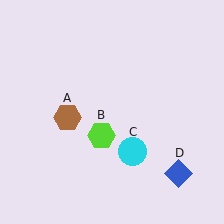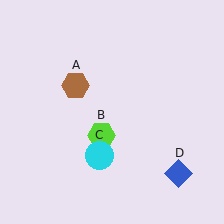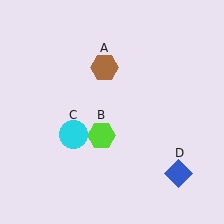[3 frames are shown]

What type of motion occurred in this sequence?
The brown hexagon (object A), cyan circle (object C) rotated clockwise around the center of the scene.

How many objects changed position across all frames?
2 objects changed position: brown hexagon (object A), cyan circle (object C).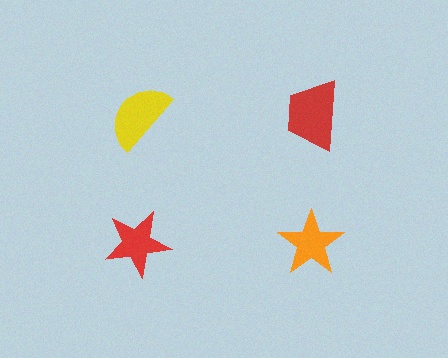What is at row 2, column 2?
An orange star.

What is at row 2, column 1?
A red star.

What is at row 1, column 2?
A red trapezoid.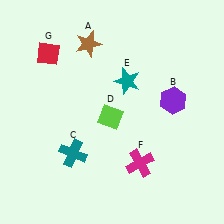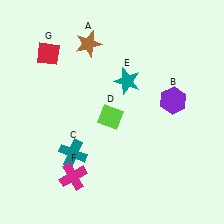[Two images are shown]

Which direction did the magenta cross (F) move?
The magenta cross (F) moved left.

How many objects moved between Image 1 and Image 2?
1 object moved between the two images.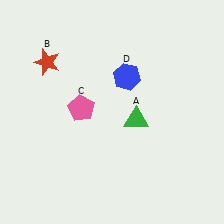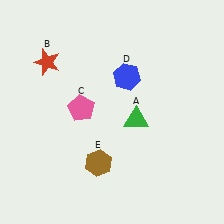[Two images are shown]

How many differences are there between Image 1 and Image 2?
There is 1 difference between the two images.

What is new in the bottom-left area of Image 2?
A brown hexagon (E) was added in the bottom-left area of Image 2.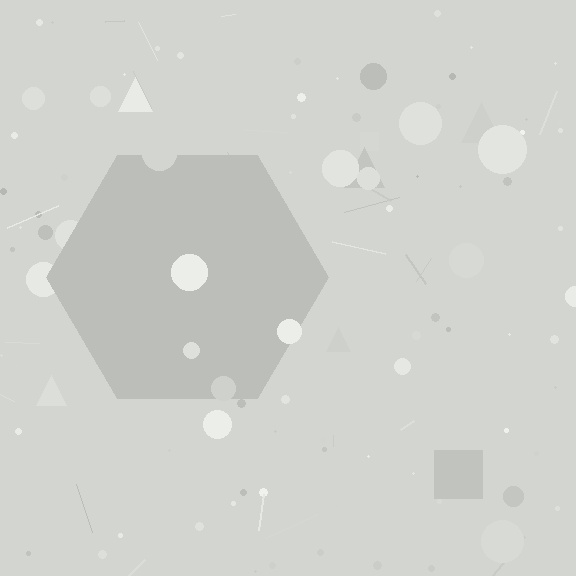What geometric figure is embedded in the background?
A hexagon is embedded in the background.